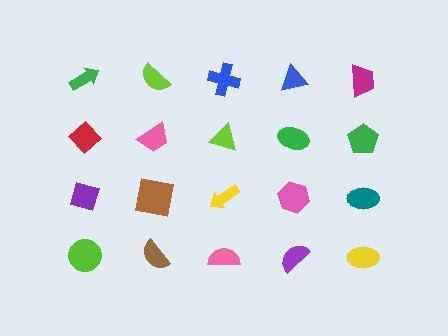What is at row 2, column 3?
A lime triangle.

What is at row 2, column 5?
A green pentagon.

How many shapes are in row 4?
5 shapes.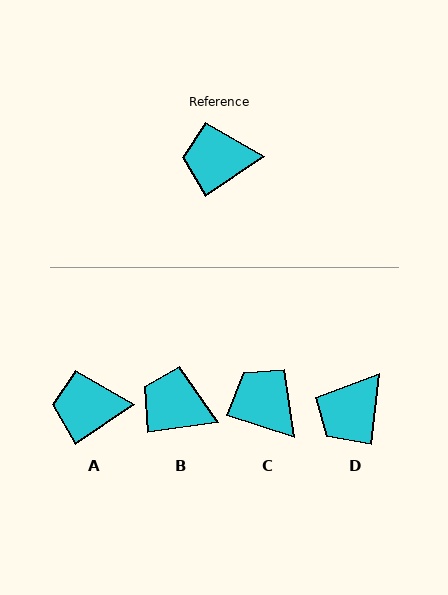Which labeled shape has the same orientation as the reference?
A.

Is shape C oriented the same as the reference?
No, it is off by about 52 degrees.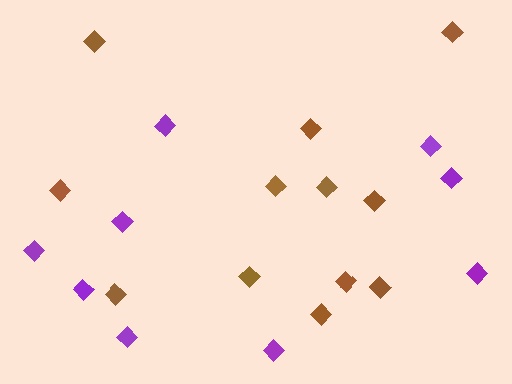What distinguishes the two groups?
There are 2 groups: one group of brown diamonds (12) and one group of purple diamonds (9).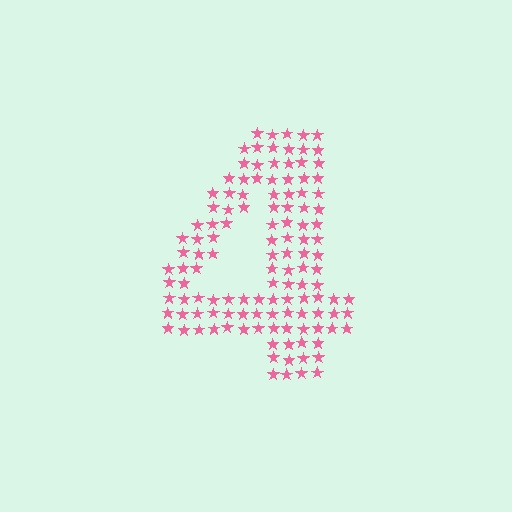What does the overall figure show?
The overall figure shows the digit 4.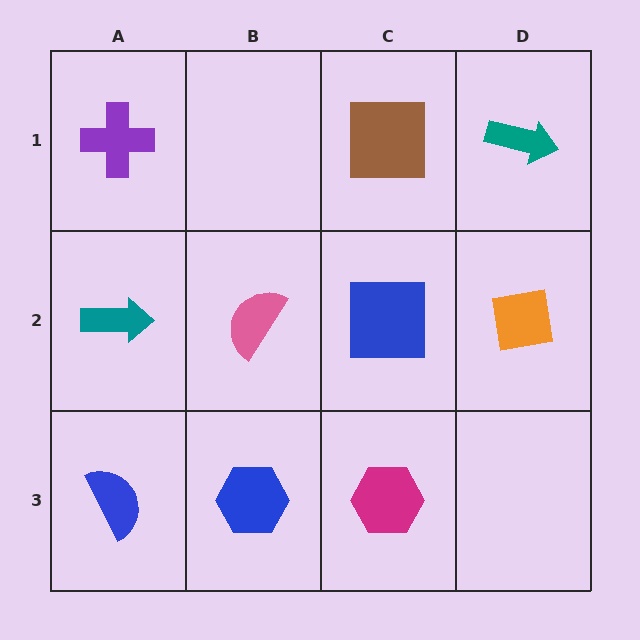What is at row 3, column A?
A blue semicircle.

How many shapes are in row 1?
3 shapes.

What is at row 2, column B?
A pink semicircle.